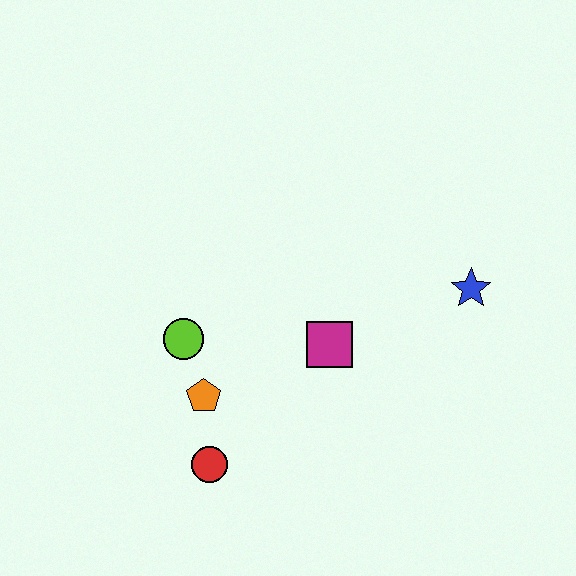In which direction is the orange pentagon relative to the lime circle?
The orange pentagon is below the lime circle.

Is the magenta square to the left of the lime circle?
No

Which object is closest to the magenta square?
The orange pentagon is closest to the magenta square.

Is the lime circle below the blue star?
Yes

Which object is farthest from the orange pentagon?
The blue star is farthest from the orange pentagon.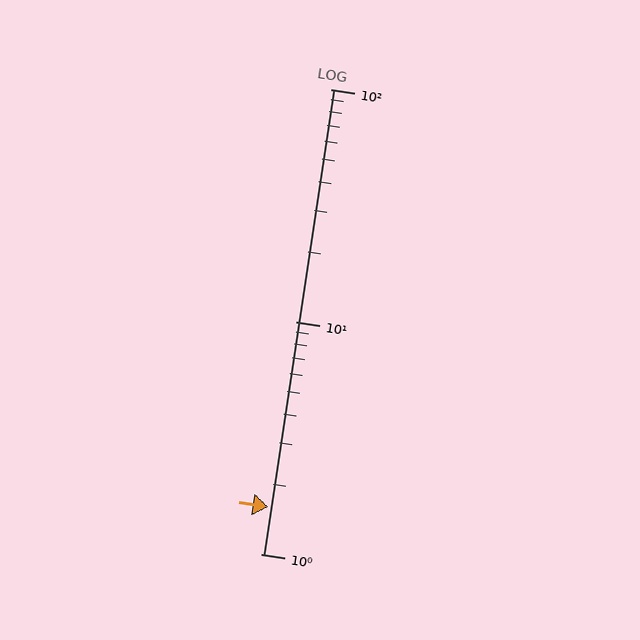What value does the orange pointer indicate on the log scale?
The pointer indicates approximately 1.6.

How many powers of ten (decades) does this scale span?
The scale spans 2 decades, from 1 to 100.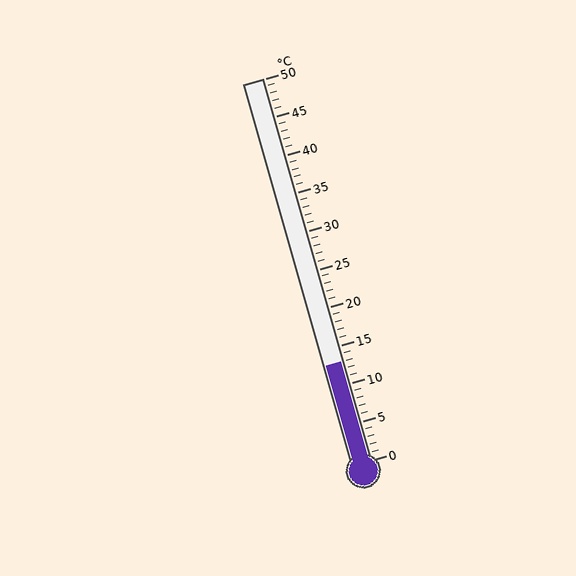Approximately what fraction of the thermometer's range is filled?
The thermometer is filled to approximately 25% of its range.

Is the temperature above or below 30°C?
The temperature is below 30°C.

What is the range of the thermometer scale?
The thermometer scale ranges from 0°C to 50°C.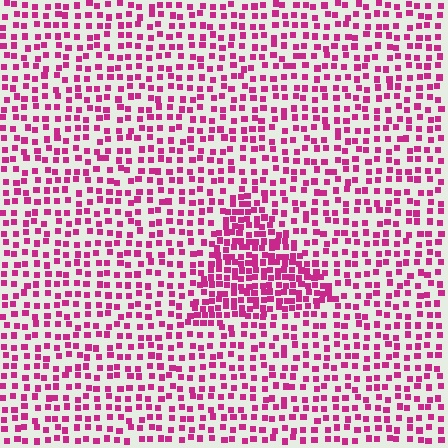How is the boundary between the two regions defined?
The boundary is defined by a change in element density (approximately 1.9x ratio). All elements are the same color, size, and shape.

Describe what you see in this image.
The image contains small magenta elements arranged at two different densities. A triangle-shaped region is visible where the elements are more densely packed than the surrounding area.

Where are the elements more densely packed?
The elements are more densely packed inside the triangle boundary.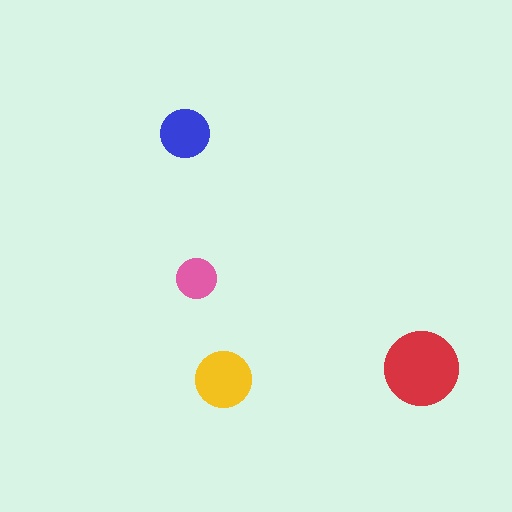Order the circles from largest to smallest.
the red one, the yellow one, the blue one, the pink one.